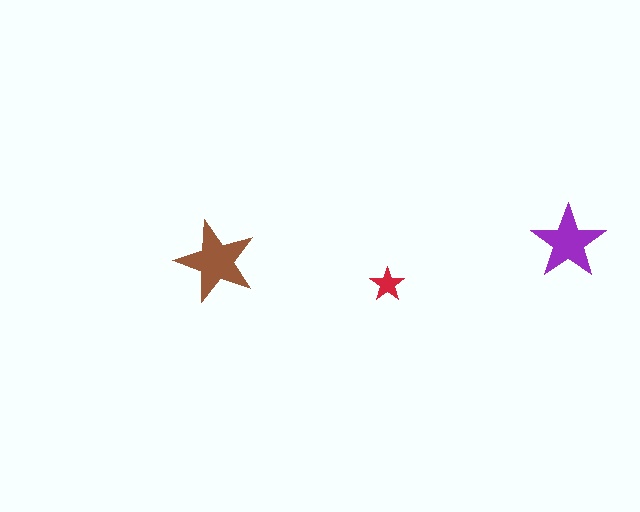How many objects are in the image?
There are 3 objects in the image.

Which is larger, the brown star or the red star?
The brown one.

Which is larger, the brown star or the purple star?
The brown one.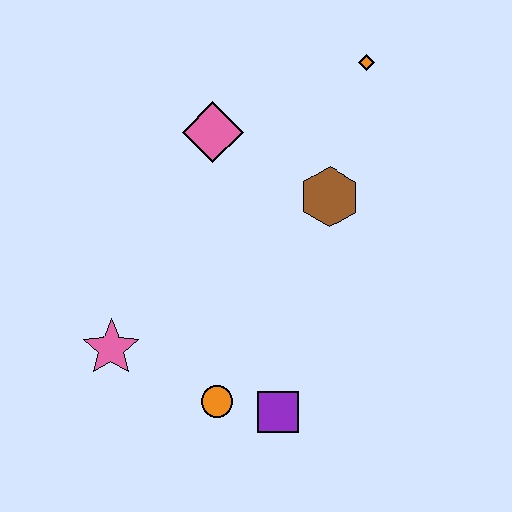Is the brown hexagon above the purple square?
Yes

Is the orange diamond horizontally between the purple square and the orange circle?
No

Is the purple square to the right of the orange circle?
Yes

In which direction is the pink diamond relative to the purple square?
The pink diamond is above the purple square.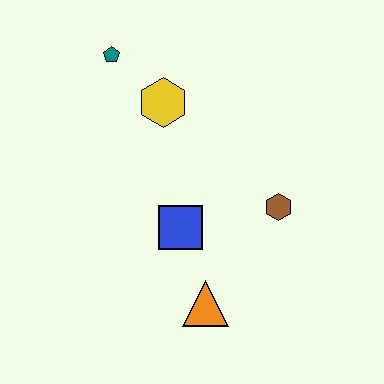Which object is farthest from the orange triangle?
The teal pentagon is farthest from the orange triangle.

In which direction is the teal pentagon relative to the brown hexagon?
The teal pentagon is to the left of the brown hexagon.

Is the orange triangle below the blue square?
Yes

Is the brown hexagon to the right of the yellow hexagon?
Yes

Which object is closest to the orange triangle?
The blue square is closest to the orange triangle.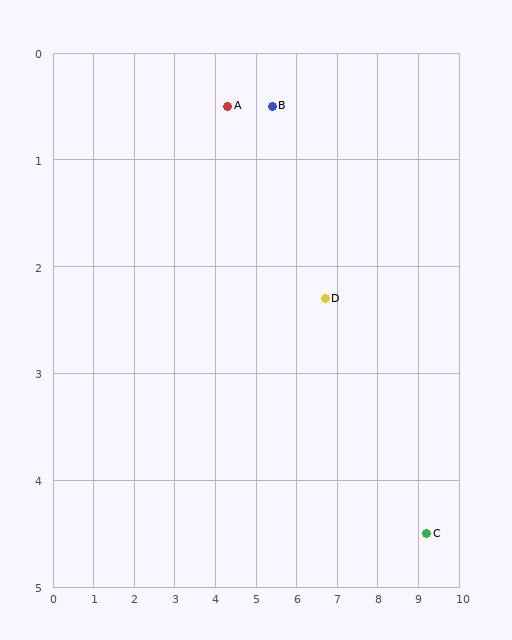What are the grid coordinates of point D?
Point D is at approximately (6.7, 2.3).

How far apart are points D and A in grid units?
Points D and A are about 3.0 grid units apart.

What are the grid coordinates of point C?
Point C is at approximately (9.2, 4.5).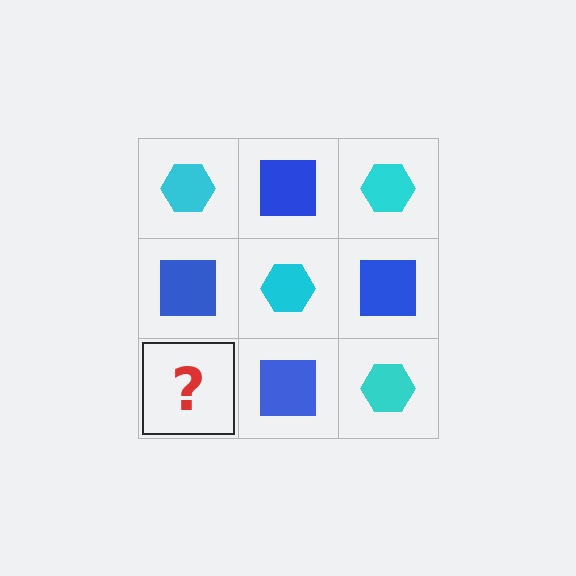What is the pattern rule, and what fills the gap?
The rule is that it alternates cyan hexagon and blue square in a checkerboard pattern. The gap should be filled with a cyan hexagon.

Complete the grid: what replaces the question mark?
The question mark should be replaced with a cyan hexagon.